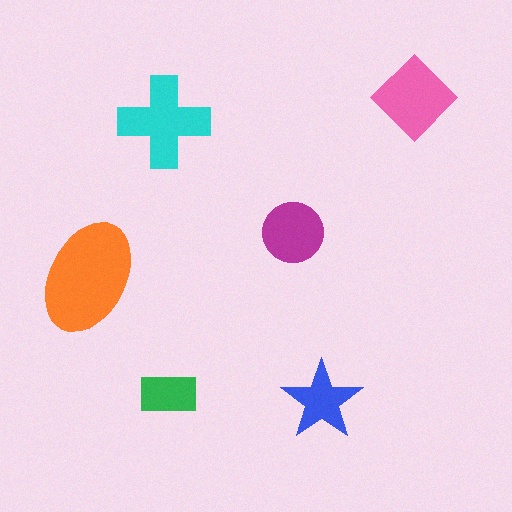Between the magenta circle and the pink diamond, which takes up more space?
The pink diamond.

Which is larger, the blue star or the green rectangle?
The blue star.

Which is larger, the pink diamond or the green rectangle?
The pink diamond.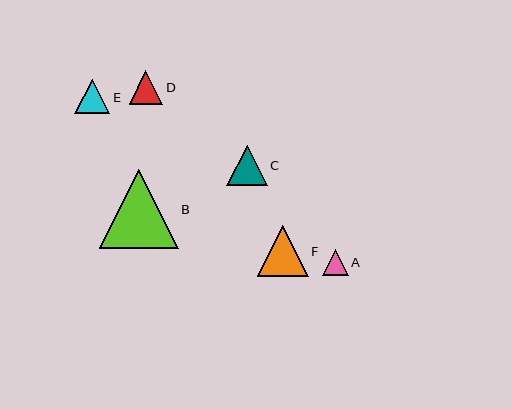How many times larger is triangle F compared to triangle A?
Triangle F is approximately 2.0 times the size of triangle A.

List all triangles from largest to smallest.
From largest to smallest: B, F, C, E, D, A.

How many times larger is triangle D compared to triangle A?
Triangle D is approximately 1.3 times the size of triangle A.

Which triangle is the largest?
Triangle B is the largest with a size of approximately 79 pixels.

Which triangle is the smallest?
Triangle A is the smallest with a size of approximately 26 pixels.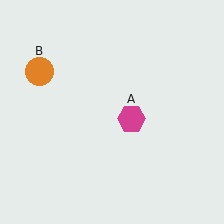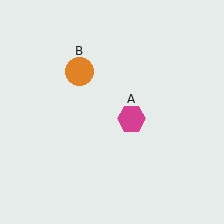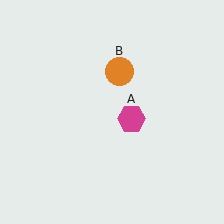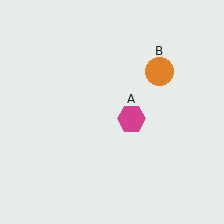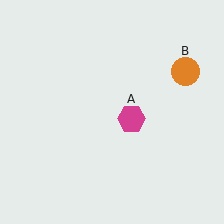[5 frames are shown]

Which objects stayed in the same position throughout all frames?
Magenta hexagon (object A) remained stationary.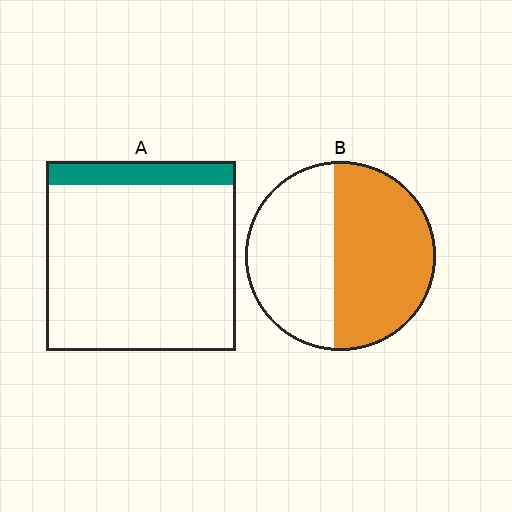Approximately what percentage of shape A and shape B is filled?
A is approximately 15% and B is approximately 55%.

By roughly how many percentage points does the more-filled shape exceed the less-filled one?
By roughly 40 percentage points (B over A).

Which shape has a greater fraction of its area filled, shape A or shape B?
Shape B.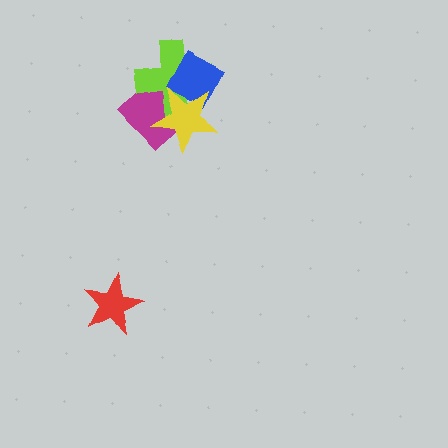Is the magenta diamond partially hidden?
Yes, it is partially covered by another shape.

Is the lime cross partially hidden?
Yes, it is partially covered by another shape.